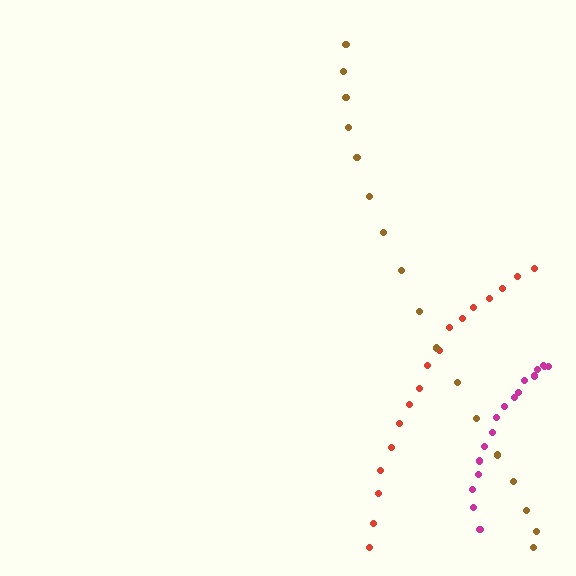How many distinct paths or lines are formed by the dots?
There are 3 distinct paths.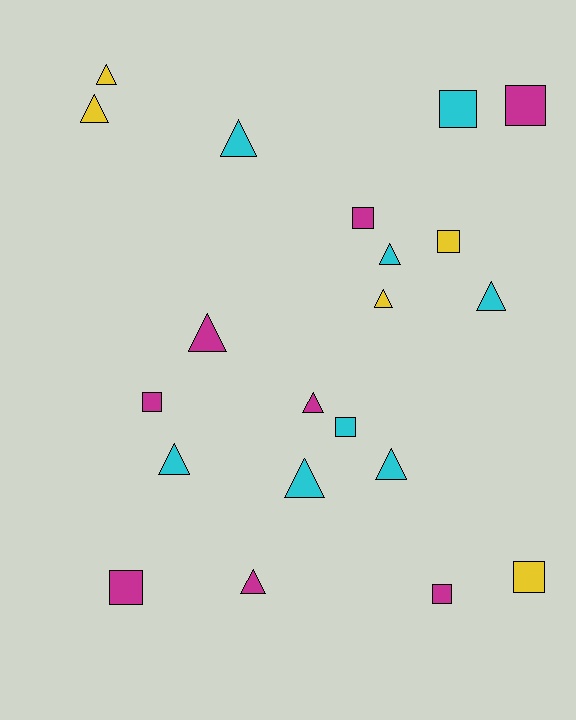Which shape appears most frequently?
Triangle, with 12 objects.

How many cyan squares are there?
There are 2 cyan squares.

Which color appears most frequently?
Cyan, with 8 objects.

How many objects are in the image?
There are 21 objects.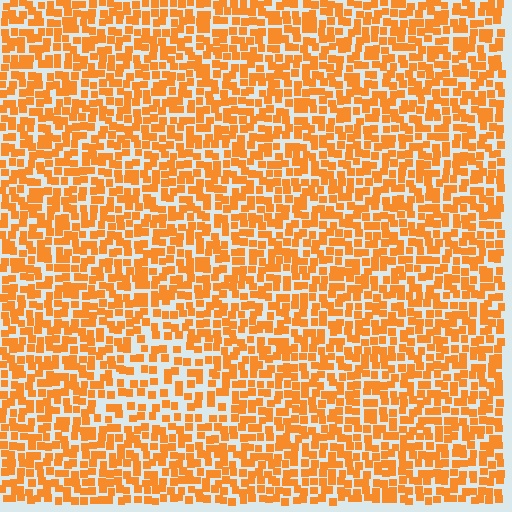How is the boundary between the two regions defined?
The boundary is defined by a change in element density (approximately 1.7x ratio). All elements are the same color, size, and shape.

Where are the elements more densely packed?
The elements are more densely packed outside the triangle boundary.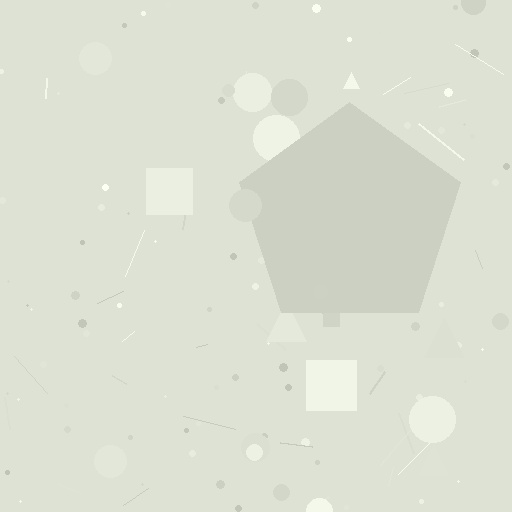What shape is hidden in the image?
A pentagon is hidden in the image.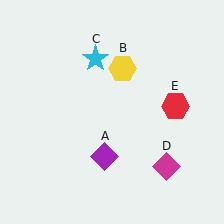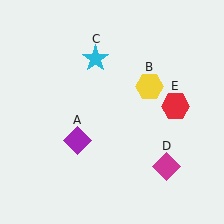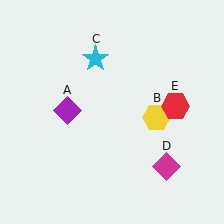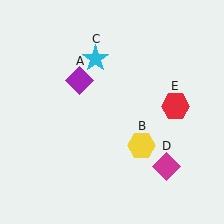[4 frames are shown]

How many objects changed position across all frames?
2 objects changed position: purple diamond (object A), yellow hexagon (object B).